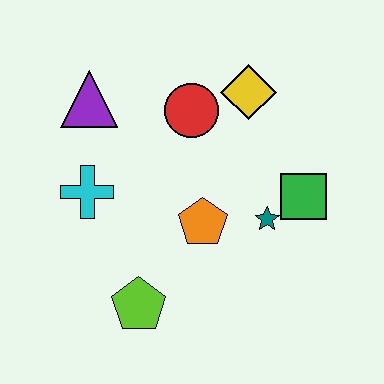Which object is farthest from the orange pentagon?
The purple triangle is farthest from the orange pentagon.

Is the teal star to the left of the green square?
Yes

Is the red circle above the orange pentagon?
Yes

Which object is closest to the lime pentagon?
The orange pentagon is closest to the lime pentagon.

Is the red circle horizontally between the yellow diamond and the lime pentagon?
Yes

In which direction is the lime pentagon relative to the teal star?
The lime pentagon is to the left of the teal star.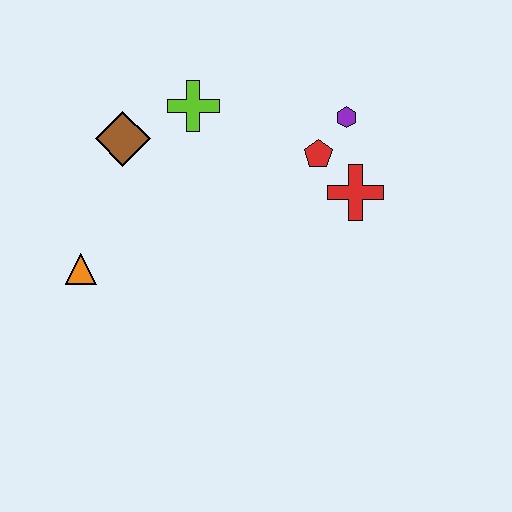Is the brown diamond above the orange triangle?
Yes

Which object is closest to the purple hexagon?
The red pentagon is closest to the purple hexagon.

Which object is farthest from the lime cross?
The orange triangle is farthest from the lime cross.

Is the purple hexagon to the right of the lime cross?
Yes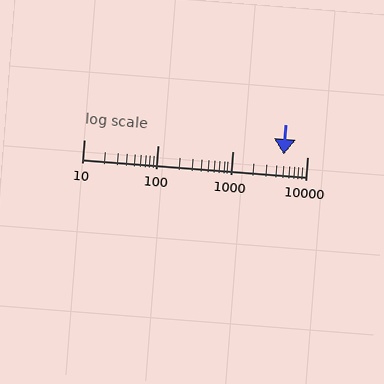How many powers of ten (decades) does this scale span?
The scale spans 3 decades, from 10 to 10000.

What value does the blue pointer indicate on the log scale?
The pointer indicates approximately 4800.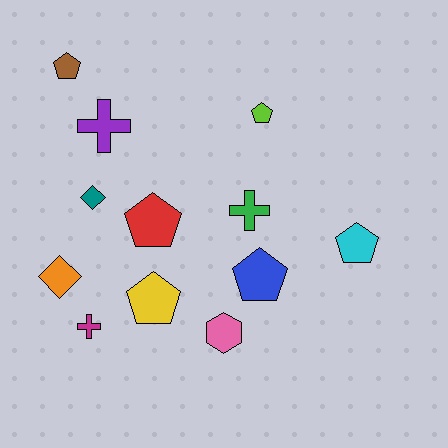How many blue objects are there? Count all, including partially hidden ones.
There is 1 blue object.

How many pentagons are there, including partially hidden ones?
There are 6 pentagons.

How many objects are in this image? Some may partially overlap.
There are 12 objects.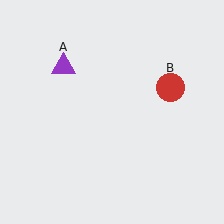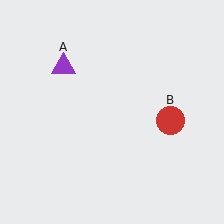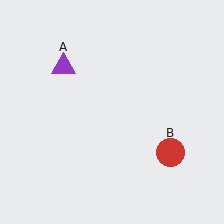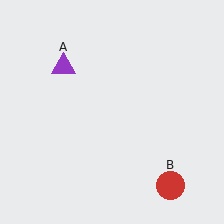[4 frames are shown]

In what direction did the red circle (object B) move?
The red circle (object B) moved down.